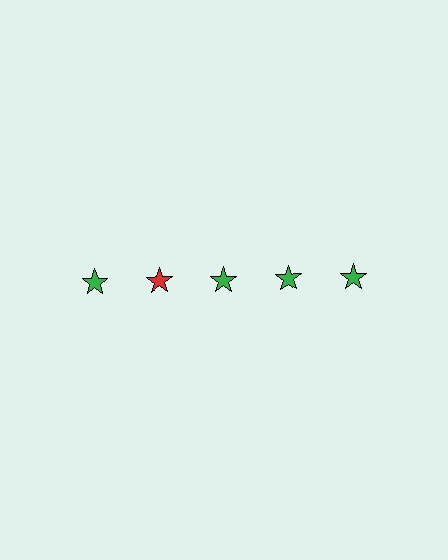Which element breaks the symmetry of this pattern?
The red star in the top row, second from left column breaks the symmetry. All other shapes are green stars.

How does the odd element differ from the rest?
It has a different color: red instead of green.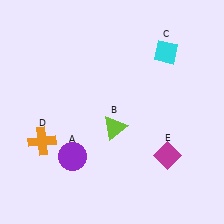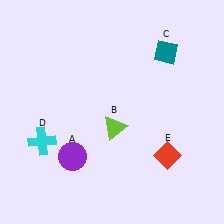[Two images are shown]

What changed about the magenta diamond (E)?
In Image 1, E is magenta. In Image 2, it changed to red.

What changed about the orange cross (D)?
In Image 1, D is orange. In Image 2, it changed to cyan.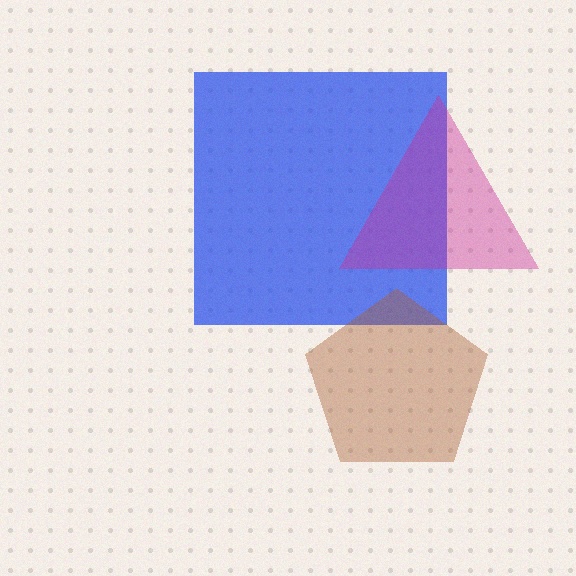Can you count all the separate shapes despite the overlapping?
Yes, there are 3 separate shapes.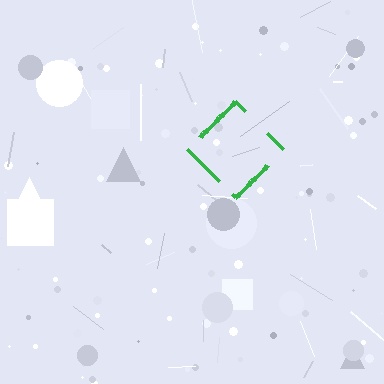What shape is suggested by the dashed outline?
The dashed outline suggests a diamond.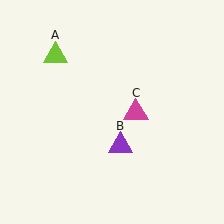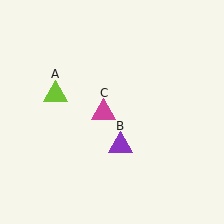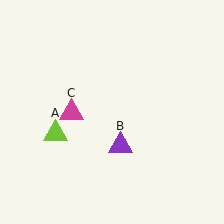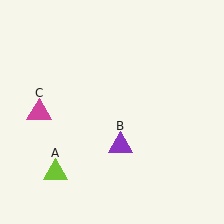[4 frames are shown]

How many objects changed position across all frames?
2 objects changed position: lime triangle (object A), magenta triangle (object C).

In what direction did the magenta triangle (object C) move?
The magenta triangle (object C) moved left.